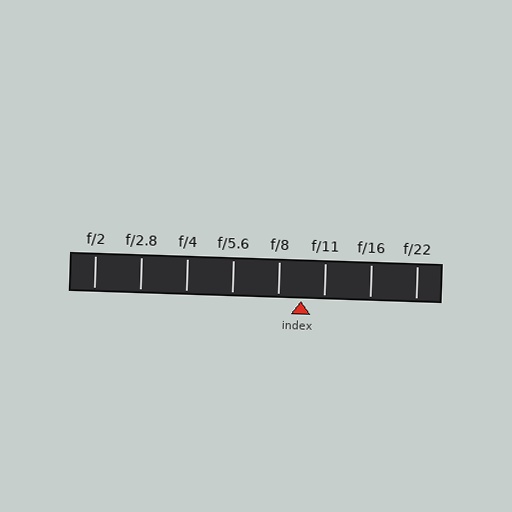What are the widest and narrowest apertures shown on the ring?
The widest aperture shown is f/2 and the narrowest is f/22.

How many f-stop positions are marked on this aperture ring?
There are 8 f-stop positions marked.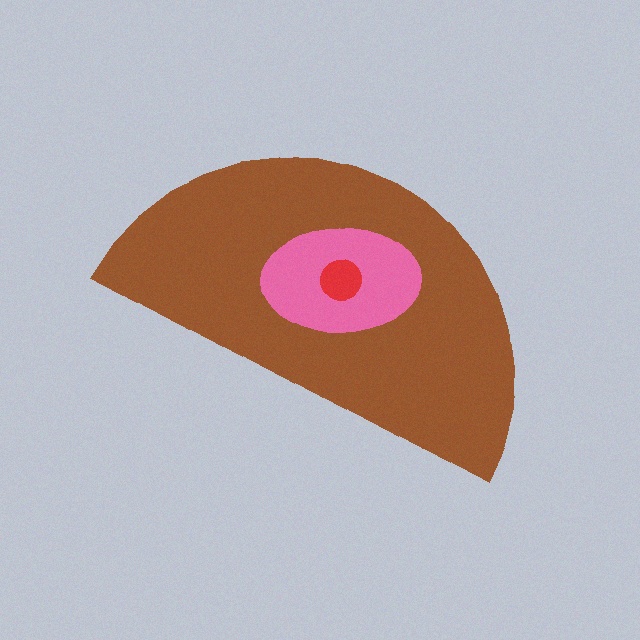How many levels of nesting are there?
3.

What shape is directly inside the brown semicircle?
The pink ellipse.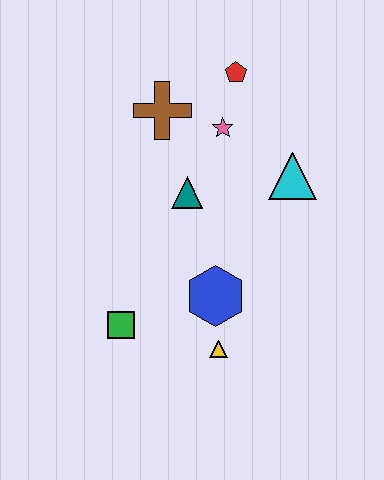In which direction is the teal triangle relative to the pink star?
The teal triangle is below the pink star.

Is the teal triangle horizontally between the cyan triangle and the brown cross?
Yes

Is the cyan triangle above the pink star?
No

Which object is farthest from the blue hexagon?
The red pentagon is farthest from the blue hexagon.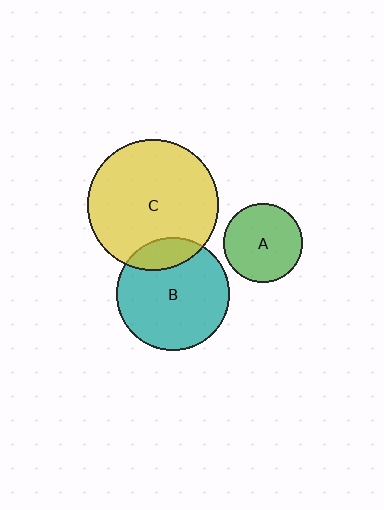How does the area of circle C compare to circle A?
Approximately 2.7 times.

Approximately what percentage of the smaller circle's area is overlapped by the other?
Approximately 15%.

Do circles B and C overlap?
Yes.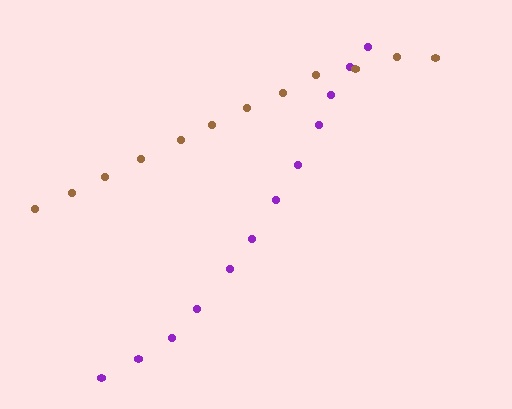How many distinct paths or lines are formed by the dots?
There are 2 distinct paths.